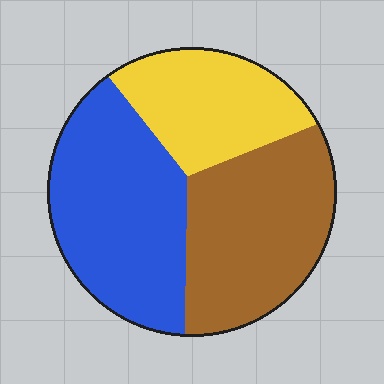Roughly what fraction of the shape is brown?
Brown covers around 35% of the shape.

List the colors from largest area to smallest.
From largest to smallest: blue, brown, yellow.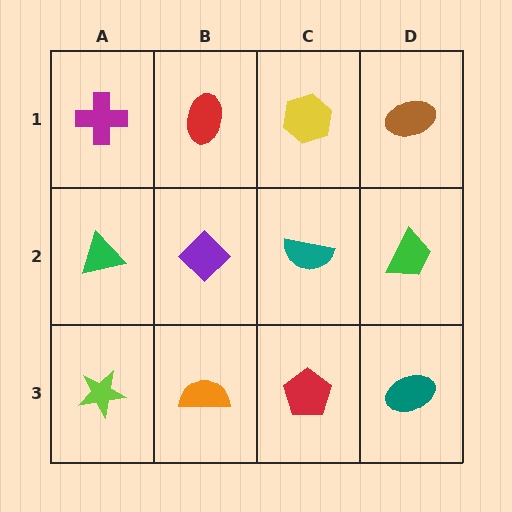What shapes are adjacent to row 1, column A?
A green triangle (row 2, column A), a red ellipse (row 1, column B).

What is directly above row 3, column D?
A green trapezoid.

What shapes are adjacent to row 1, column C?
A teal semicircle (row 2, column C), a red ellipse (row 1, column B), a brown ellipse (row 1, column D).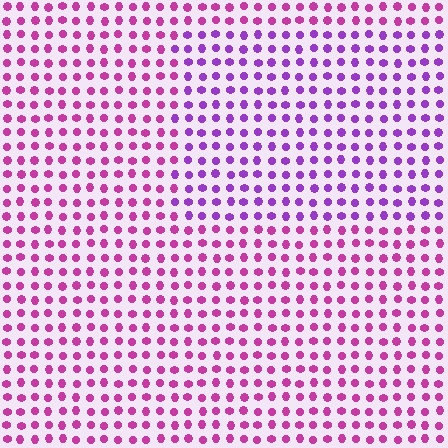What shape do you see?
I see a rectangle.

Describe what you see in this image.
The image is filled with small magenta elements in a uniform arrangement. A rectangle-shaped region is visible where the elements are tinted to a slightly different hue, forming a subtle color boundary.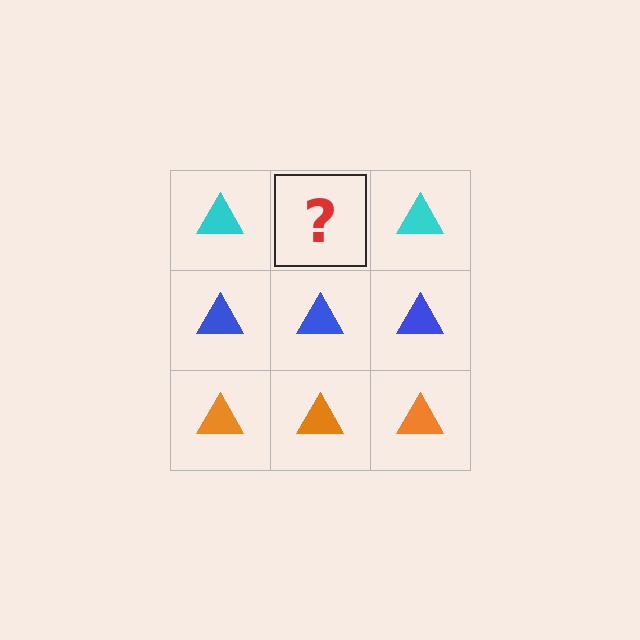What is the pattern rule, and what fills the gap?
The rule is that each row has a consistent color. The gap should be filled with a cyan triangle.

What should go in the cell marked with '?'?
The missing cell should contain a cyan triangle.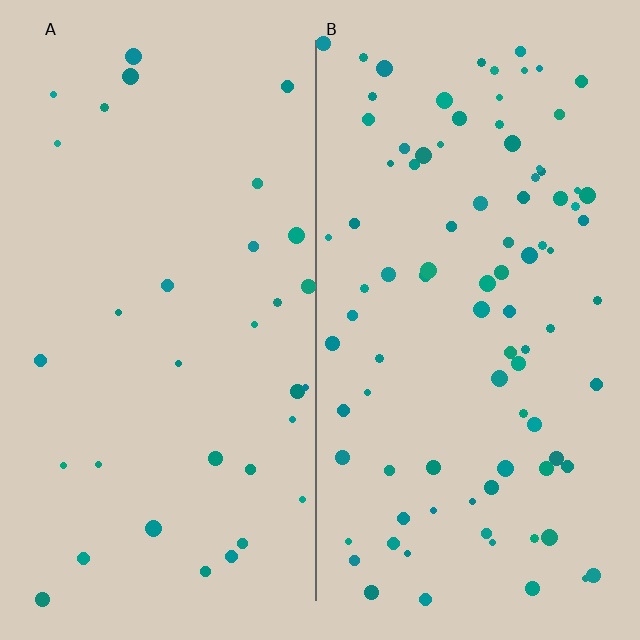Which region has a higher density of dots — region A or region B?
B (the right).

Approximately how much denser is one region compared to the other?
Approximately 2.7× — region B over region A.